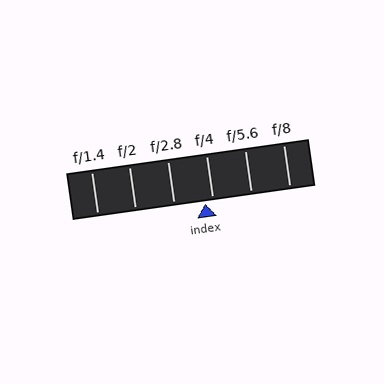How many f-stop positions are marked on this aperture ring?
There are 6 f-stop positions marked.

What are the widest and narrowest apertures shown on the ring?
The widest aperture shown is f/1.4 and the narrowest is f/8.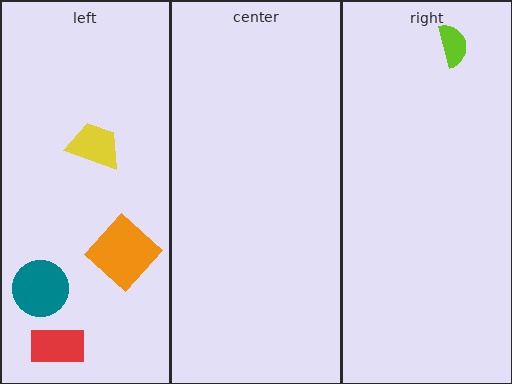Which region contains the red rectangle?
The left region.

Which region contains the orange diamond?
The left region.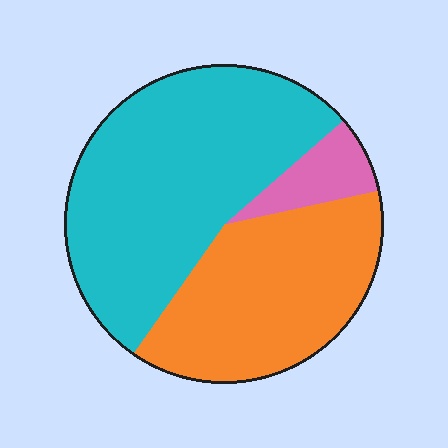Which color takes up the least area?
Pink, at roughly 10%.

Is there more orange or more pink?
Orange.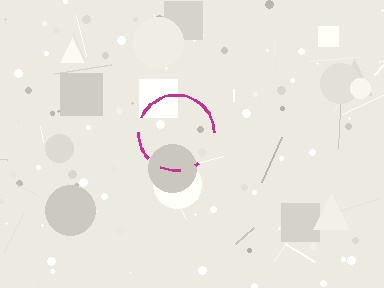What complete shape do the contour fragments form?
The contour fragments form a circle.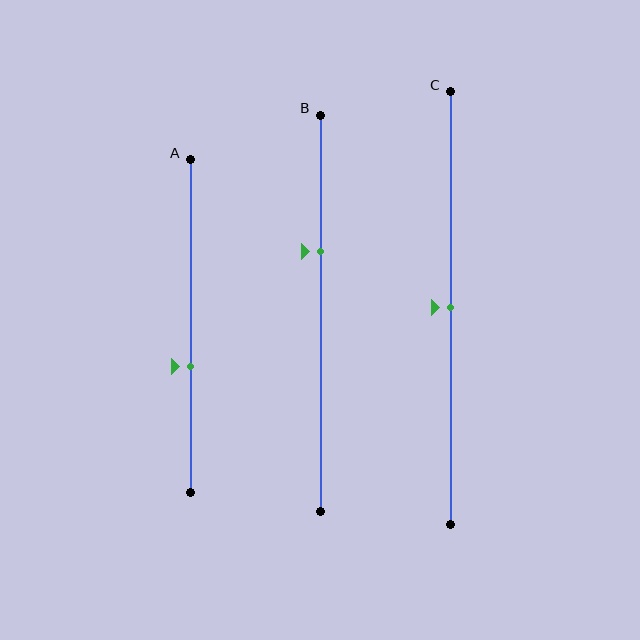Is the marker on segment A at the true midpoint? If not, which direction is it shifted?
No, the marker on segment A is shifted downward by about 12% of the segment length.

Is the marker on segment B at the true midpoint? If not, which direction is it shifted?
No, the marker on segment B is shifted upward by about 16% of the segment length.